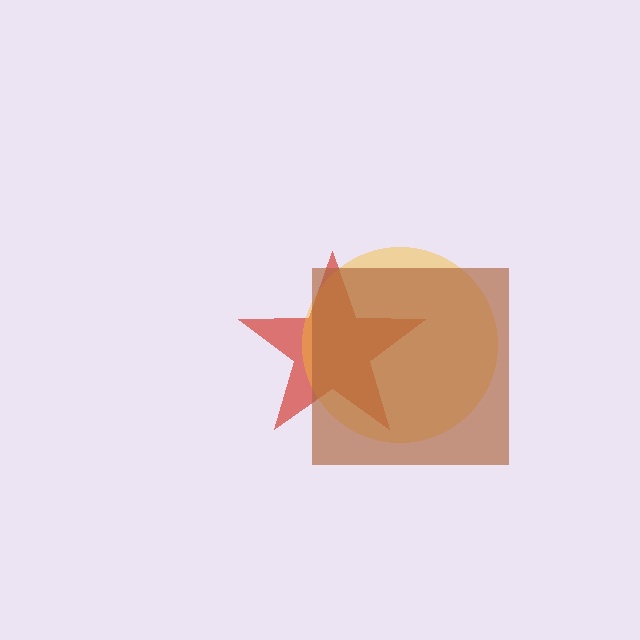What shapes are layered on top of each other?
The layered shapes are: a red star, a yellow circle, a brown square.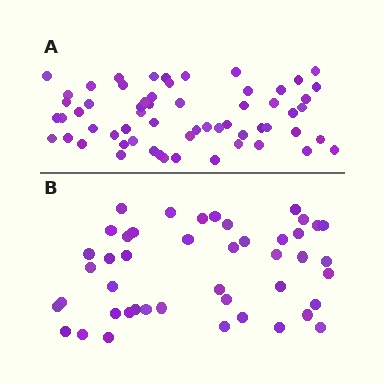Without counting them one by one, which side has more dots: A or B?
Region A (the top region) has more dots.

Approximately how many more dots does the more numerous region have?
Region A has approximately 15 more dots than region B.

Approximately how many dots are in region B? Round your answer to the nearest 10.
About 40 dots. (The exact count is 45, which rounds to 40.)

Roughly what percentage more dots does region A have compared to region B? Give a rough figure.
About 35% more.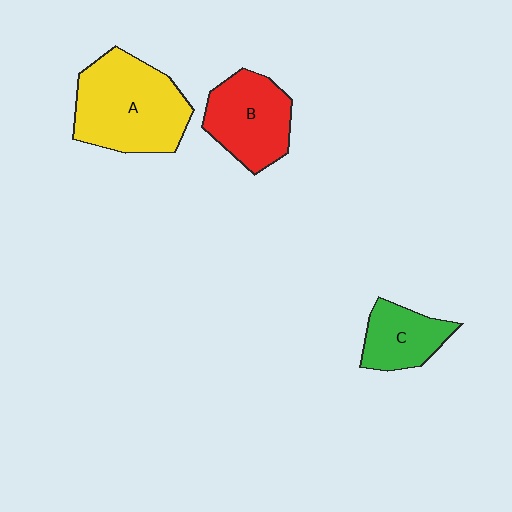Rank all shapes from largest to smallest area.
From largest to smallest: A (yellow), B (red), C (green).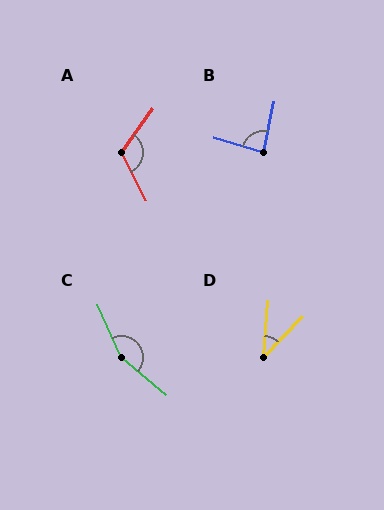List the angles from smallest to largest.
D (39°), B (86°), A (118°), C (153°).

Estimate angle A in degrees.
Approximately 118 degrees.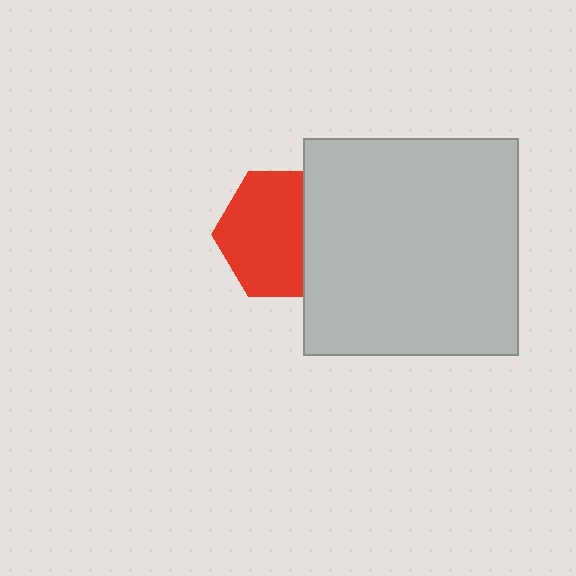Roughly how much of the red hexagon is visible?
Most of it is visible (roughly 68%).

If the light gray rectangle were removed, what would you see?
You would see the complete red hexagon.